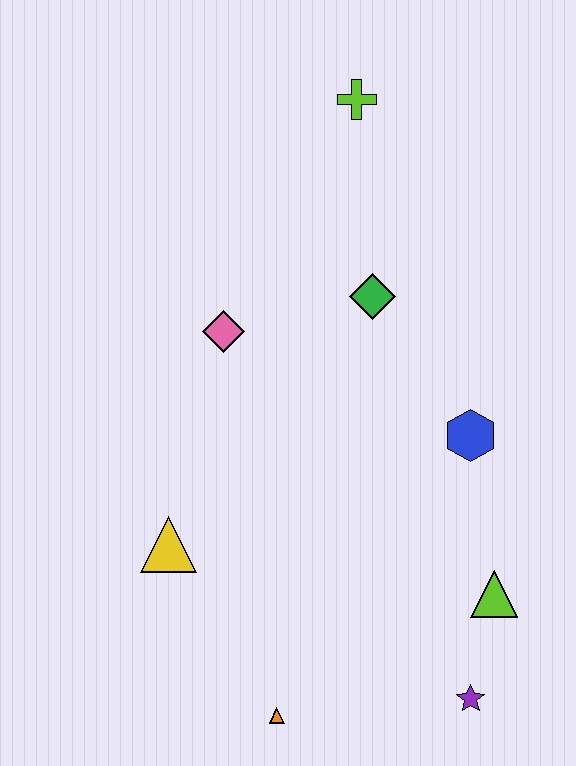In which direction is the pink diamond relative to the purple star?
The pink diamond is above the purple star.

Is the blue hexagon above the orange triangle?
Yes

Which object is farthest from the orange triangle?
The lime cross is farthest from the orange triangle.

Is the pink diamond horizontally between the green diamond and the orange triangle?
No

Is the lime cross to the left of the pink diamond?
No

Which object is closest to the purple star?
The lime triangle is closest to the purple star.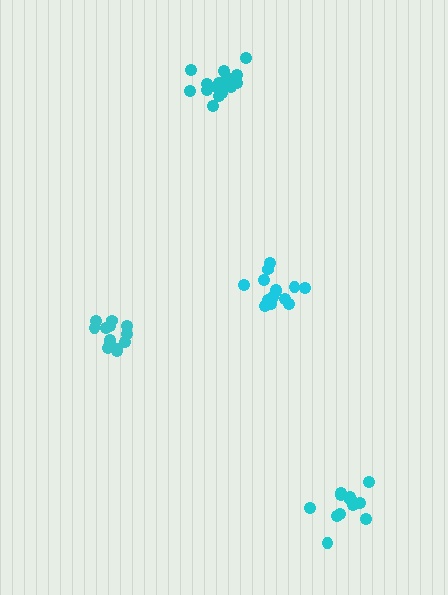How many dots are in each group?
Group 1: 14 dots, Group 2: 16 dots, Group 3: 13 dots, Group 4: 14 dots (57 total).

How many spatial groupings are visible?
There are 4 spatial groupings.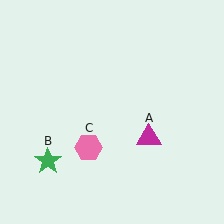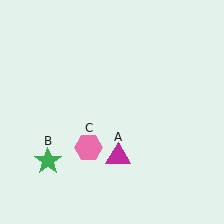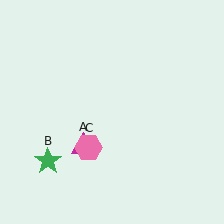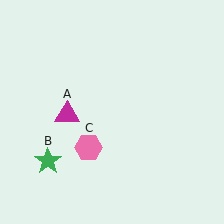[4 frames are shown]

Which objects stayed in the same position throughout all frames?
Green star (object B) and pink hexagon (object C) remained stationary.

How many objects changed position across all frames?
1 object changed position: magenta triangle (object A).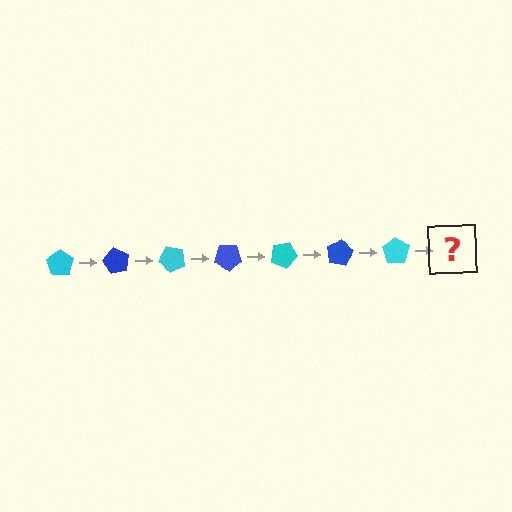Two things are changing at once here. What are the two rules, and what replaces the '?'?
The two rules are that it rotates 60 degrees each step and the color cycles through cyan and blue. The '?' should be a blue pentagon, rotated 420 degrees from the start.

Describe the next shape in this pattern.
It should be a blue pentagon, rotated 420 degrees from the start.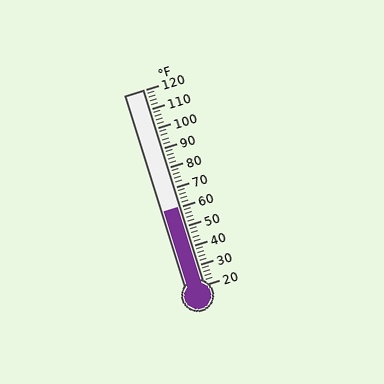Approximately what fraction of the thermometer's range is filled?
The thermometer is filled to approximately 40% of its range.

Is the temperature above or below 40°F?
The temperature is above 40°F.